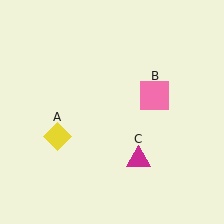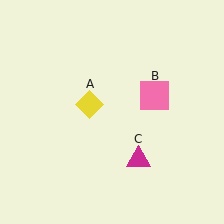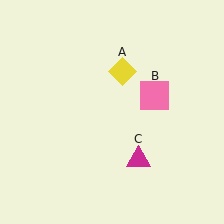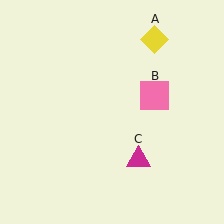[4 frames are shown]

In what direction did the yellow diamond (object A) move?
The yellow diamond (object A) moved up and to the right.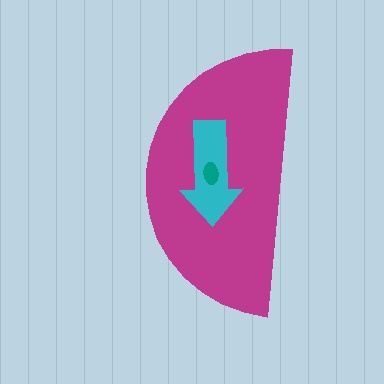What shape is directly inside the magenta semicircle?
The cyan arrow.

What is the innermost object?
The teal ellipse.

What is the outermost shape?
The magenta semicircle.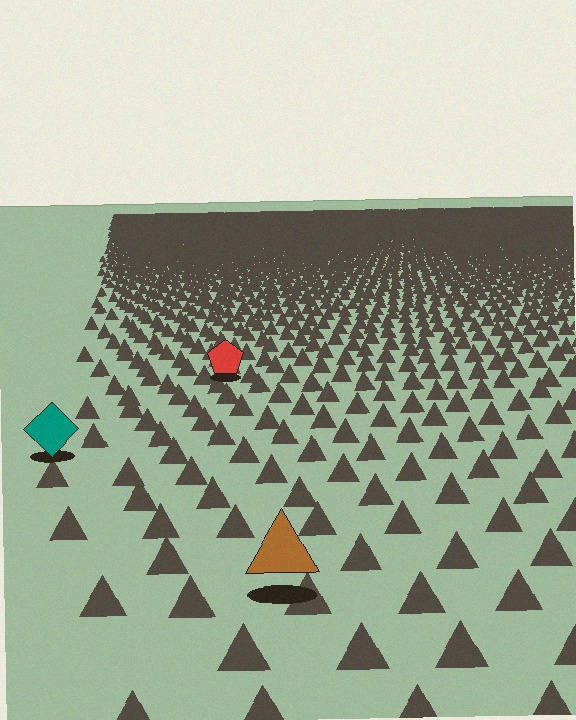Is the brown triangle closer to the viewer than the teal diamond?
Yes. The brown triangle is closer — you can tell from the texture gradient: the ground texture is coarser near it.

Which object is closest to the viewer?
The brown triangle is closest. The texture marks near it are larger and more spread out.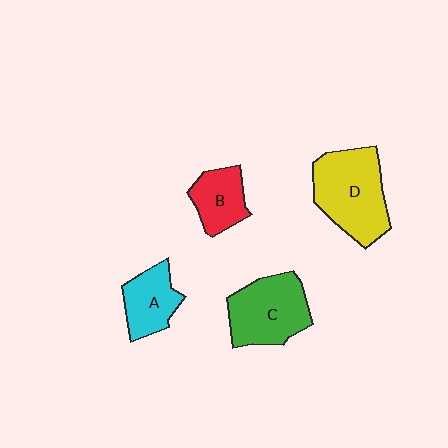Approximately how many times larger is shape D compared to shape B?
Approximately 1.9 times.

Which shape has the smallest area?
Shape B (red).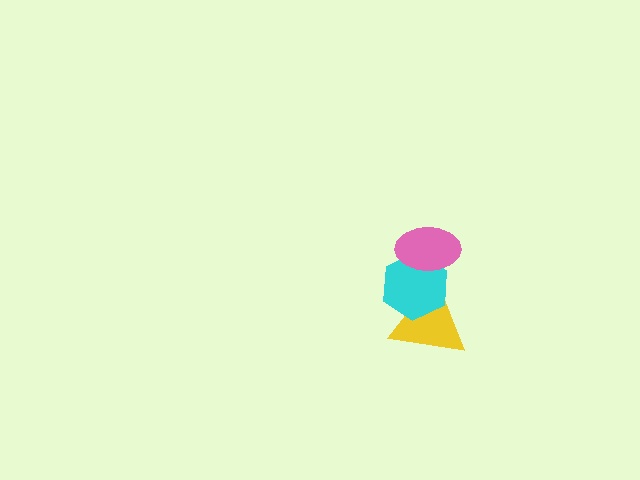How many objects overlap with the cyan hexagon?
2 objects overlap with the cyan hexagon.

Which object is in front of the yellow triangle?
The cyan hexagon is in front of the yellow triangle.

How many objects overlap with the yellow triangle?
1 object overlaps with the yellow triangle.